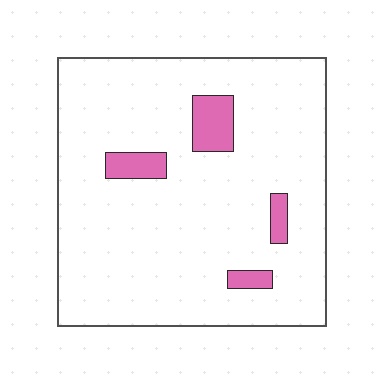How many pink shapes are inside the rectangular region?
4.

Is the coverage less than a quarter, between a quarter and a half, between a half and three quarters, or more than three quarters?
Less than a quarter.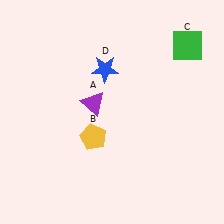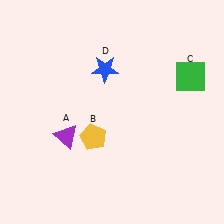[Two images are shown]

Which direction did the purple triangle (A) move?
The purple triangle (A) moved down.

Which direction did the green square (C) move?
The green square (C) moved down.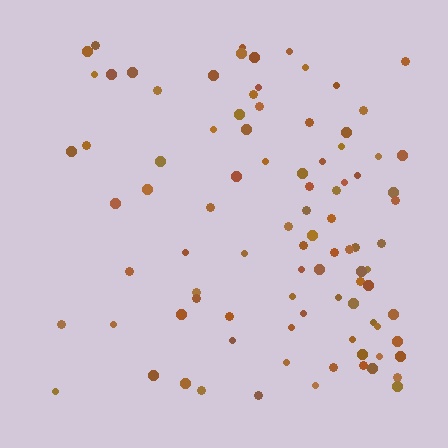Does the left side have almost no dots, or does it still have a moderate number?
Still a moderate number, just noticeably fewer than the right.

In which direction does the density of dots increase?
From left to right, with the right side densest.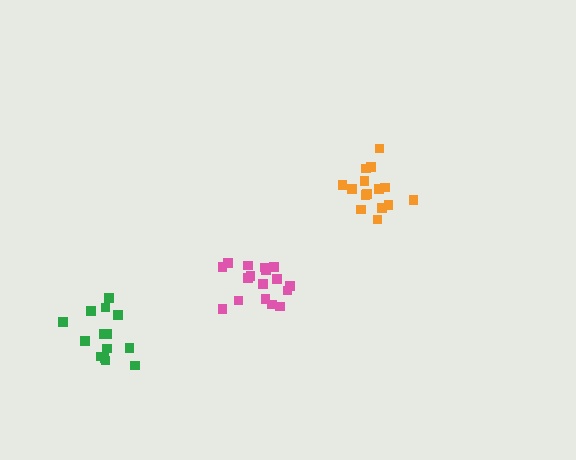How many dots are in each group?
Group 1: 14 dots, Group 2: 15 dots, Group 3: 17 dots (46 total).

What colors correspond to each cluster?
The clusters are colored: green, orange, pink.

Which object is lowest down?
The green cluster is bottommost.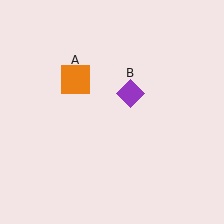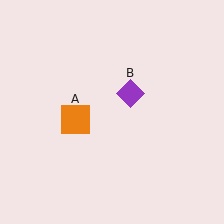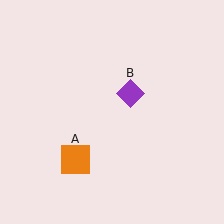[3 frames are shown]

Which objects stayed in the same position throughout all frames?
Purple diamond (object B) remained stationary.